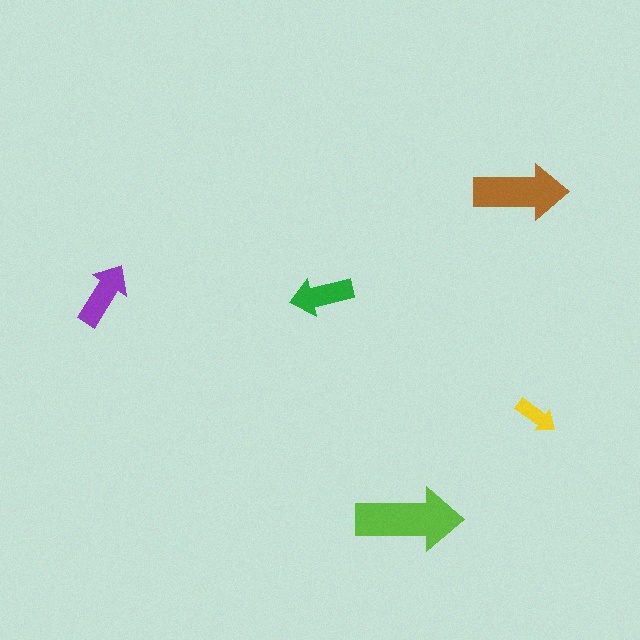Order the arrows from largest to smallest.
the lime one, the brown one, the purple one, the green one, the yellow one.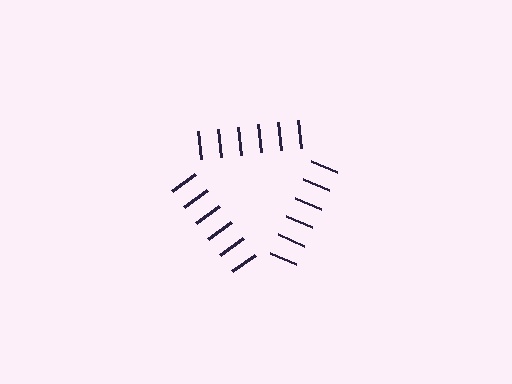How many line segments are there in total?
18 — 6 along each of the 3 edges.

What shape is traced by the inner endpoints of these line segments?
An illusory triangle — the line segments terminate on its edges but no continuous stroke is drawn.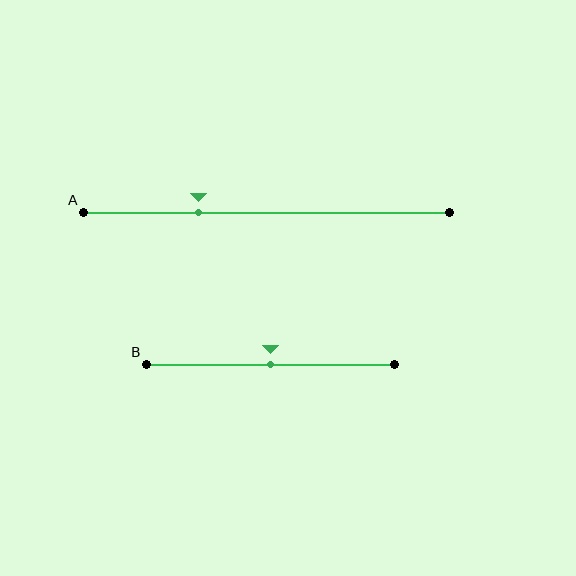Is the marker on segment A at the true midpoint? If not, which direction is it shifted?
No, the marker on segment A is shifted to the left by about 19% of the segment length.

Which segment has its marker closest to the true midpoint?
Segment B has its marker closest to the true midpoint.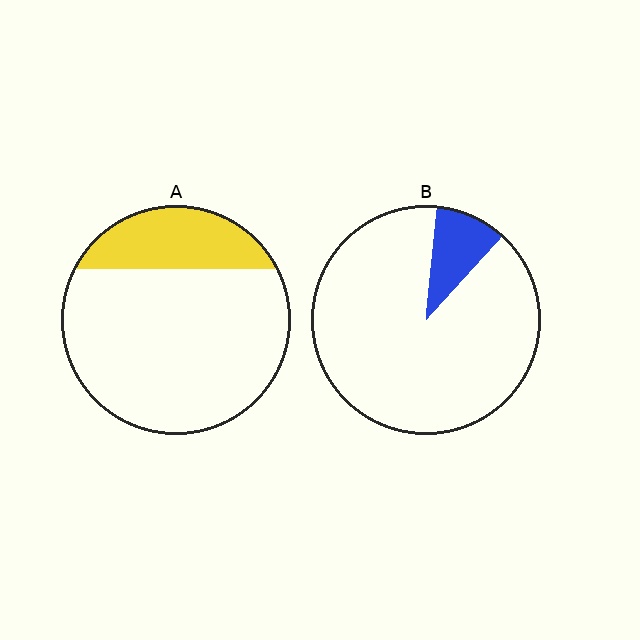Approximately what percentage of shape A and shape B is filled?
A is approximately 25% and B is approximately 10%.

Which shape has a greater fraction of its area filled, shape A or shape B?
Shape A.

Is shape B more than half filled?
No.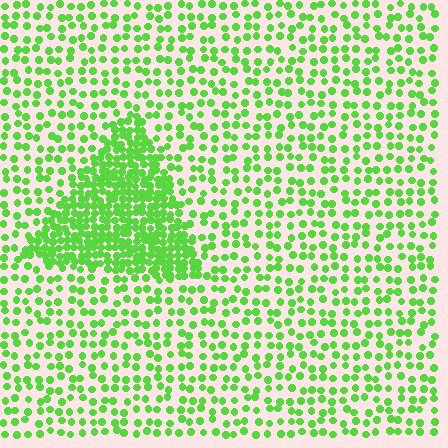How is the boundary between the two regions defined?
The boundary is defined by a change in element density (approximately 2.5x ratio). All elements are the same color, size, and shape.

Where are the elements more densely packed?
The elements are more densely packed inside the triangle boundary.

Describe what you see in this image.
The image contains small lime elements arranged at two different densities. A triangle-shaped region is visible where the elements are more densely packed than the surrounding area.